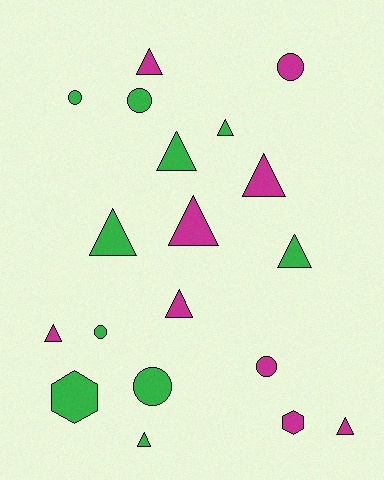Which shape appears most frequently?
Triangle, with 11 objects.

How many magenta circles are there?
There are 2 magenta circles.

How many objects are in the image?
There are 19 objects.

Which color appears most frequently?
Green, with 10 objects.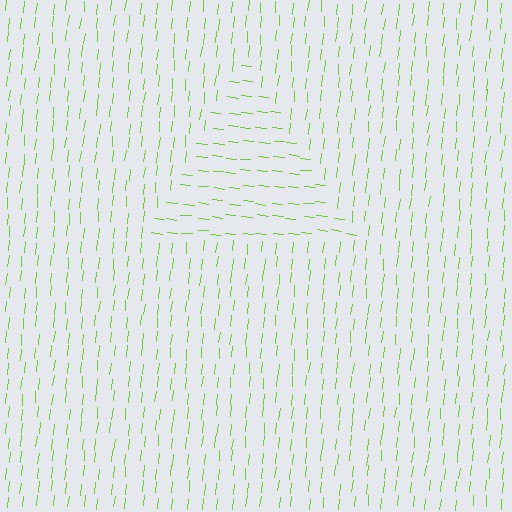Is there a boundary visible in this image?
Yes, there is a texture boundary formed by a change in line orientation.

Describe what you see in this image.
The image is filled with small lime line segments. A triangle region in the image has lines oriented differently from the surrounding lines, creating a visible texture boundary.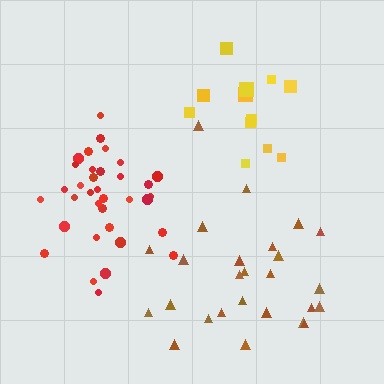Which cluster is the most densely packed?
Red.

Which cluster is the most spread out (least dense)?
Yellow.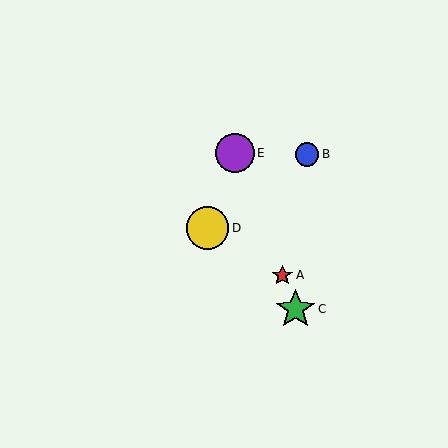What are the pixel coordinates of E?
Object E is at (235, 153).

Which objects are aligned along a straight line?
Objects A, C, E are aligned along a straight line.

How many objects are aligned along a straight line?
3 objects (A, C, E) are aligned along a straight line.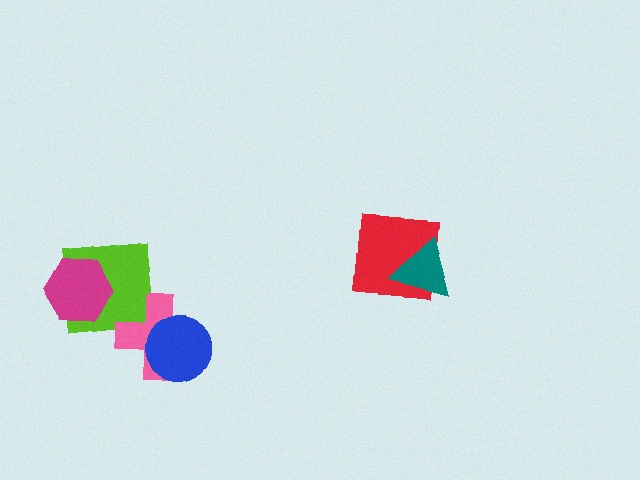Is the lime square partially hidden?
Yes, it is partially covered by another shape.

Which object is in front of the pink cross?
The blue circle is in front of the pink cross.